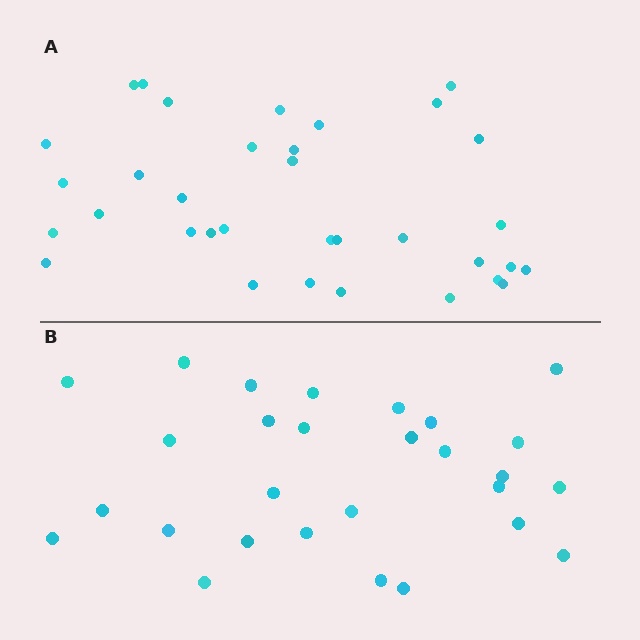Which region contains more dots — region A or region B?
Region A (the top region) has more dots.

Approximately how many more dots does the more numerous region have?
Region A has about 6 more dots than region B.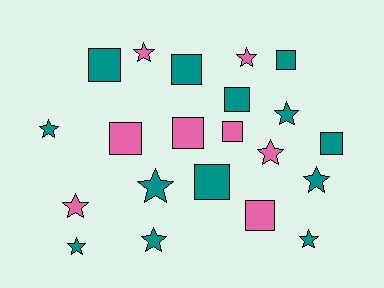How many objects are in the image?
There are 21 objects.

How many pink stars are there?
There are 4 pink stars.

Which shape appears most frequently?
Star, with 11 objects.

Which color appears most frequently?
Teal, with 13 objects.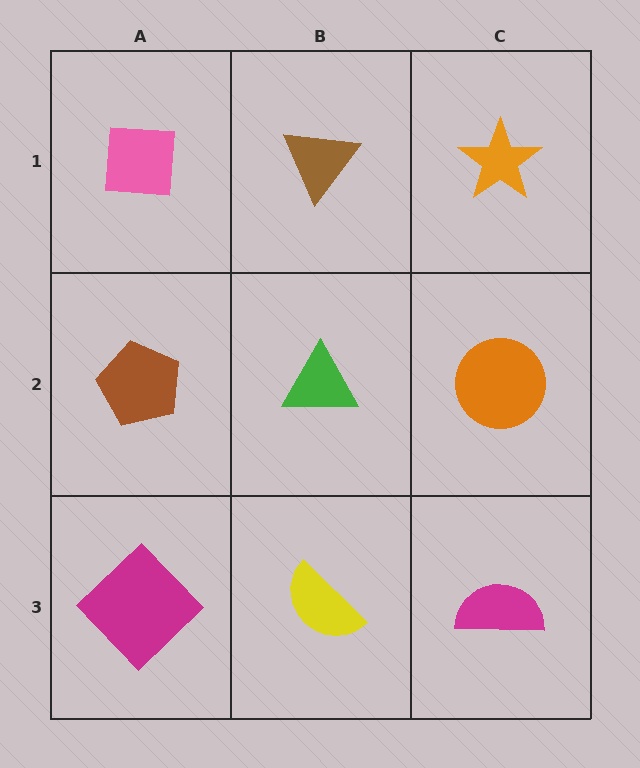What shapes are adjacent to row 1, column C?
An orange circle (row 2, column C), a brown triangle (row 1, column B).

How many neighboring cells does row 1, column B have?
3.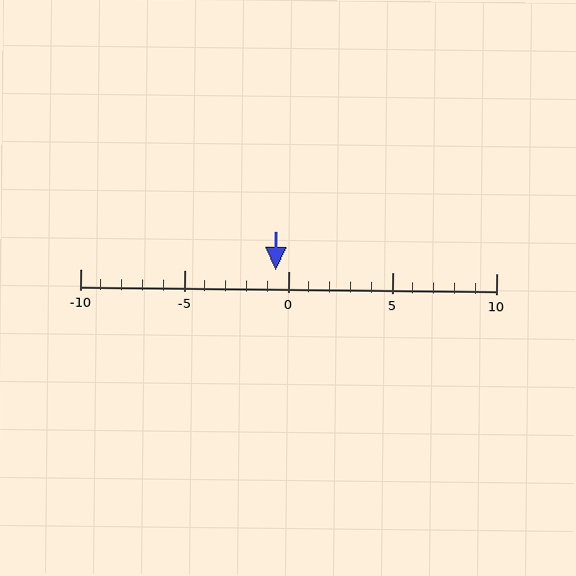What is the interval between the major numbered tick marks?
The major tick marks are spaced 5 units apart.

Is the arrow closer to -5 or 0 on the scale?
The arrow is closer to 0.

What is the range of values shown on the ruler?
The ruler shows values from -10 to 10.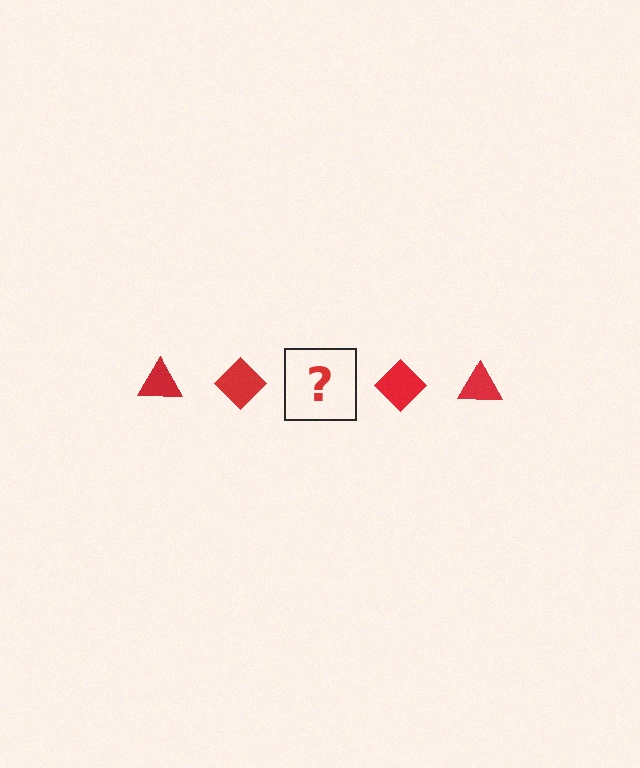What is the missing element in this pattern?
The missing element is a red triangle.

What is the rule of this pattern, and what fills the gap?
The rule is that the pattern cycles through triangle, diamond shapes in red. The gap should be filled with a red triangle.